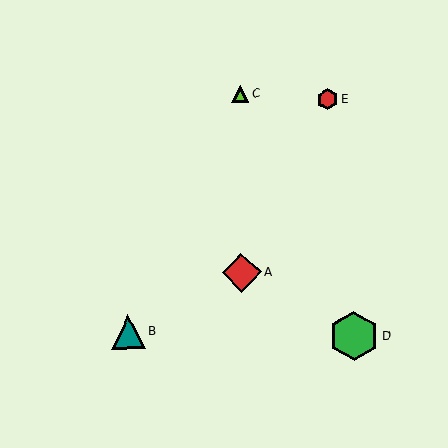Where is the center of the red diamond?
The center of the red diamond is at (242, 272).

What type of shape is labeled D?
Shape D is a green hexagon.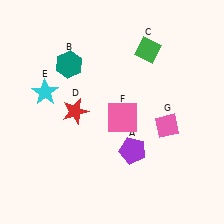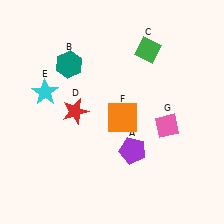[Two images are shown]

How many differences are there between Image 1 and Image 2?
There is 1 difference between the two images.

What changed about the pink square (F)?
In Image 1, F is pink. In Image 2, it changed to orange.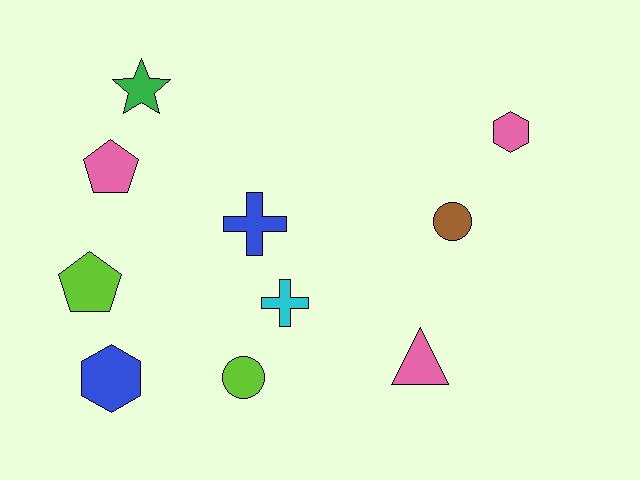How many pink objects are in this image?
There are 3 pink objects.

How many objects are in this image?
There are 10 objects.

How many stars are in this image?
There is 1 star.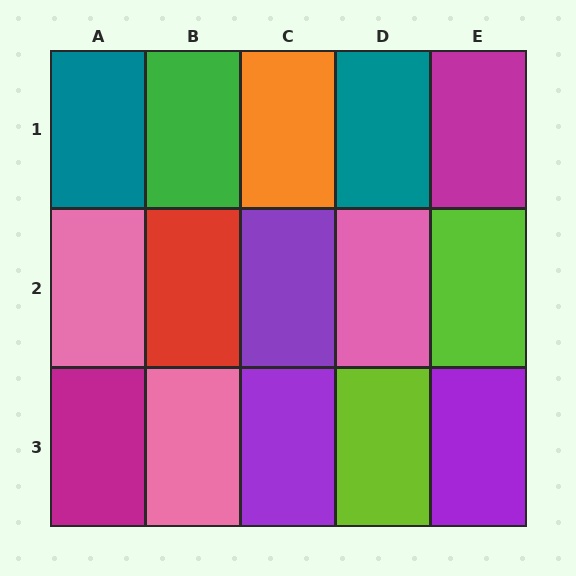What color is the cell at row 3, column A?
Magenta.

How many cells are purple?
3 cells are purple.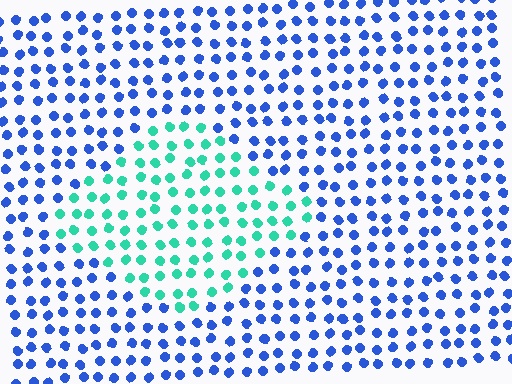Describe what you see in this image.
The image is filled with small blue elements in a uniform arrangement. A diamond-shaped region is visible where the elements are tinted to a slightly different hue, forming a subtle color boundary.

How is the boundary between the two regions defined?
The boundary is defined purely by a slight shift in hue (about 62 degrees). Spacing, size, and orientation are identical on both sides.